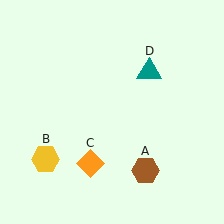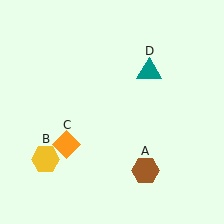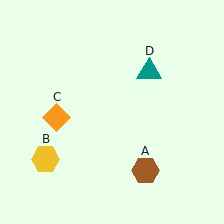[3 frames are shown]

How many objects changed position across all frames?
1 object changed position: orange diamond (object C).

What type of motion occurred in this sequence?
The orange diamond (object C) rotated clockwise around the center of the scene.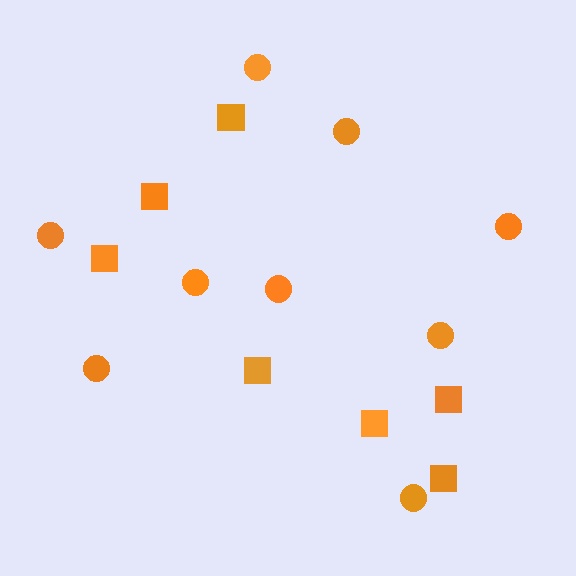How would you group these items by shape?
There are 2 groups: one group of squares (7) and one group of circles (9).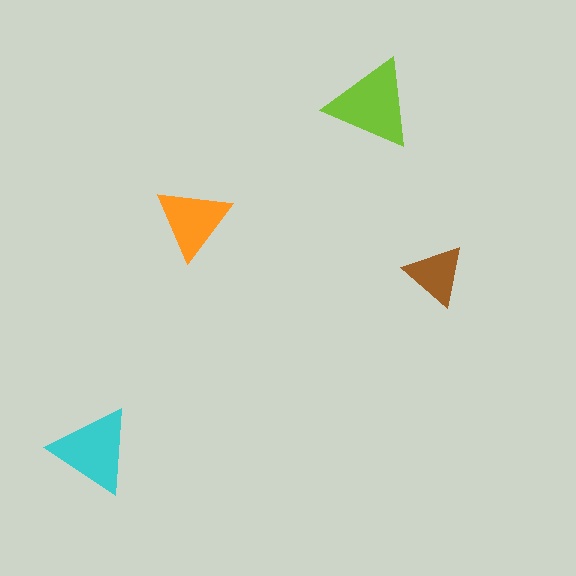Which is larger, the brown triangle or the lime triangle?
The lime one.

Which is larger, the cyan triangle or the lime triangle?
The lime one.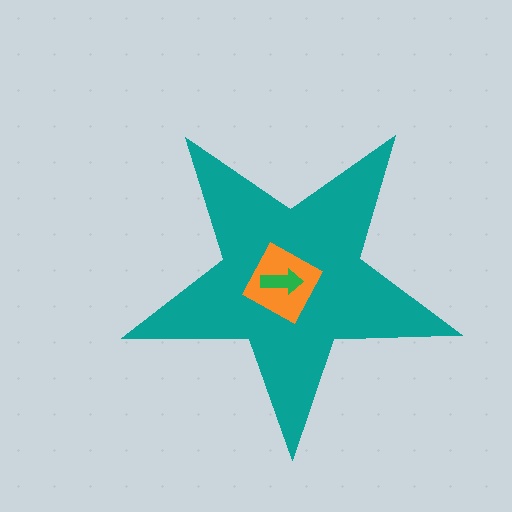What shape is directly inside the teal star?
The orange square.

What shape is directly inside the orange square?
The green arrow.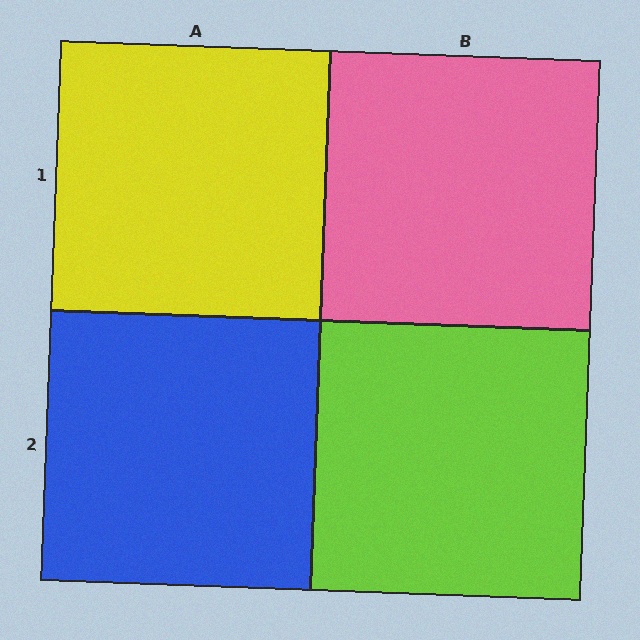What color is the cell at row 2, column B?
Lime.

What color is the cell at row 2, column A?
Blue.